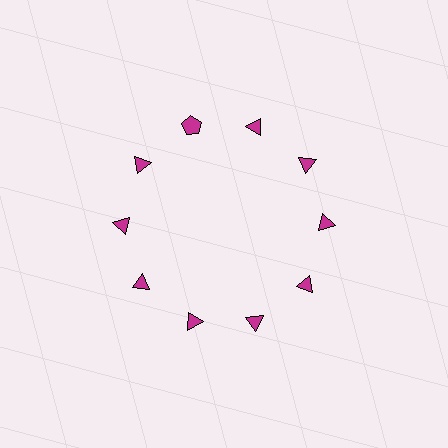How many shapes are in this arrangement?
There are 10 shapes arranged in a ring pattern.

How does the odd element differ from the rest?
It has a different shape: pentagon instead of triangle.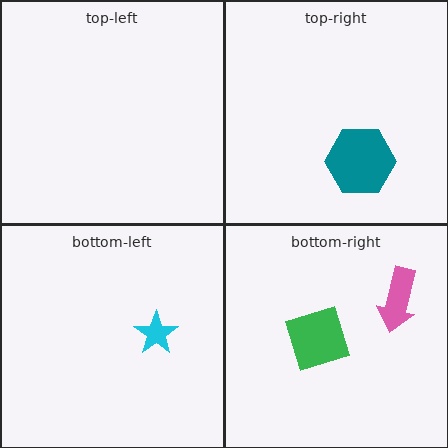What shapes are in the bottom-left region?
The cyan star.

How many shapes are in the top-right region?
1.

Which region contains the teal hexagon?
The top-right region.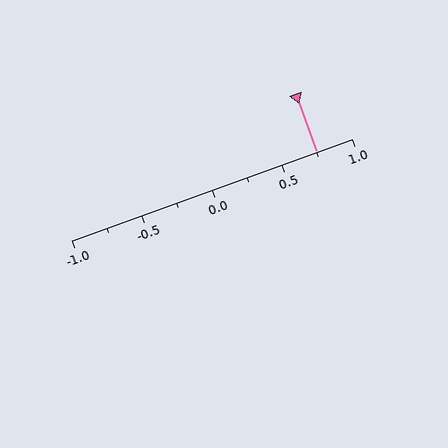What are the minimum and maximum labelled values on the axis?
The axis runs from -1.0 to 1.0.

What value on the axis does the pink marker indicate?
The marker indicates approximately 0.75.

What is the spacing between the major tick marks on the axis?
The major ticks are spaced 0.5 apart.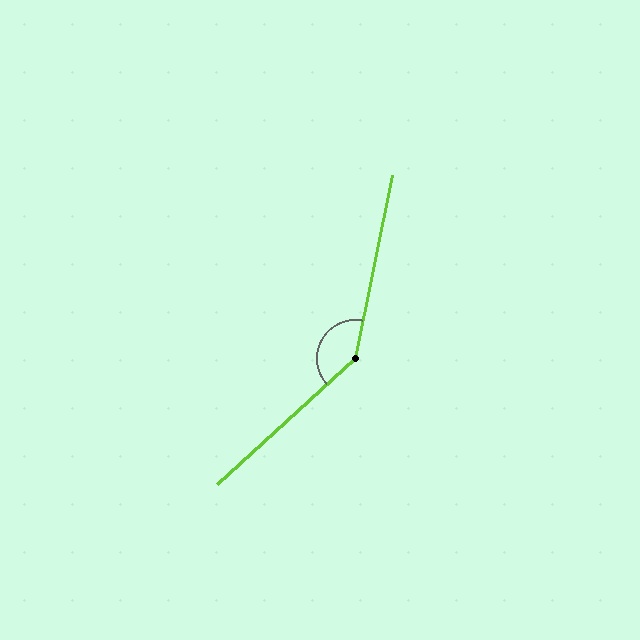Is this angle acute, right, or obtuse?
It is obtuse.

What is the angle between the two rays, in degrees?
Approximately 144 degrees.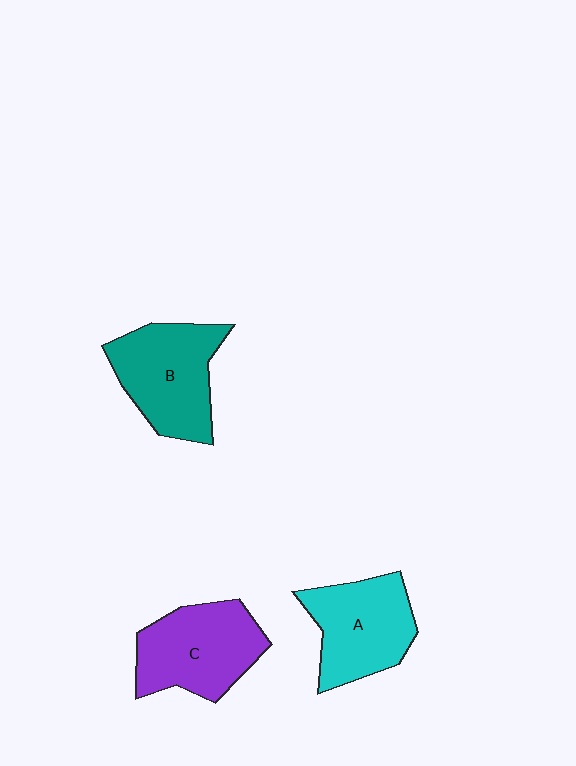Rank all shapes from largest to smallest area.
From largest to smallest: B (teal), C (purple), A (cyan).